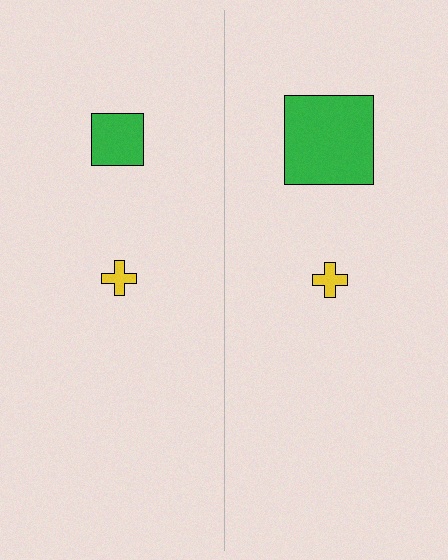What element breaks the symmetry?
The green square on the right side has a different size than its mirror counterpart.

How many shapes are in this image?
There are 4 shapes in this image.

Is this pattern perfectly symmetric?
No, the pattern is not perfectly symmetric. The green square on the right side has a different size than its mirror counterpart.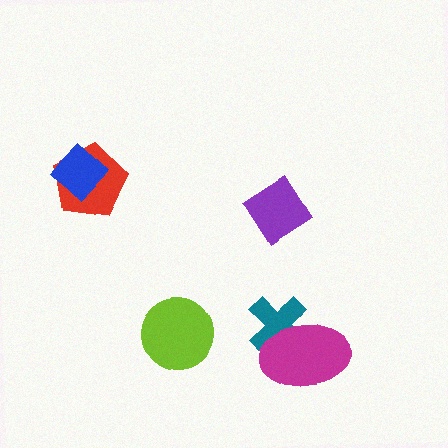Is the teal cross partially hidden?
Yes, it is partially covered by another shape.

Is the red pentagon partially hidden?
Yes, it is partially covered by another shape.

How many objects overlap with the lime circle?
0 objects overlap with the lime circle.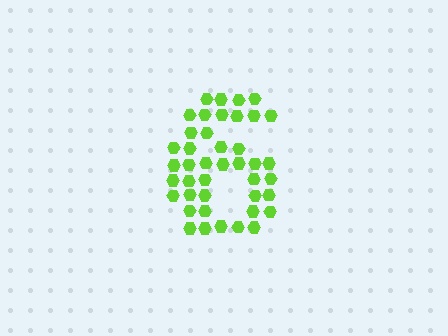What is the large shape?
The large shape is the digit 6.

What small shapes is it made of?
It is made of small hexagons.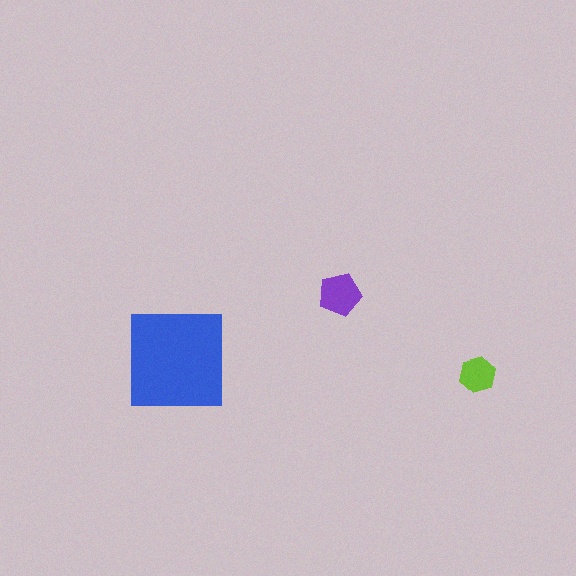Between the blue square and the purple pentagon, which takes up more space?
The blue square.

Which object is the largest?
The blue square.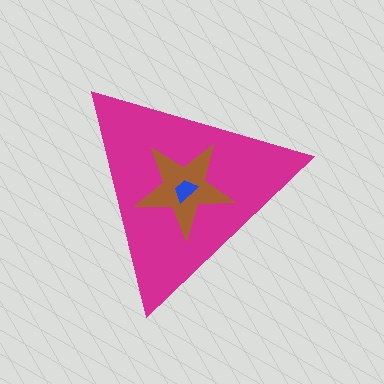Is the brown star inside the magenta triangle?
Yes.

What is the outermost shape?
The magenta triangle.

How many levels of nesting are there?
3.